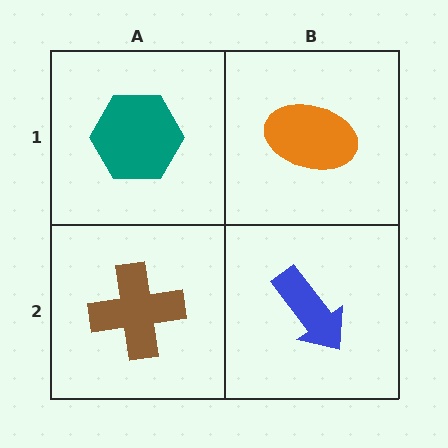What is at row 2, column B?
A blue arrow.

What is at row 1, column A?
A teal hexagon.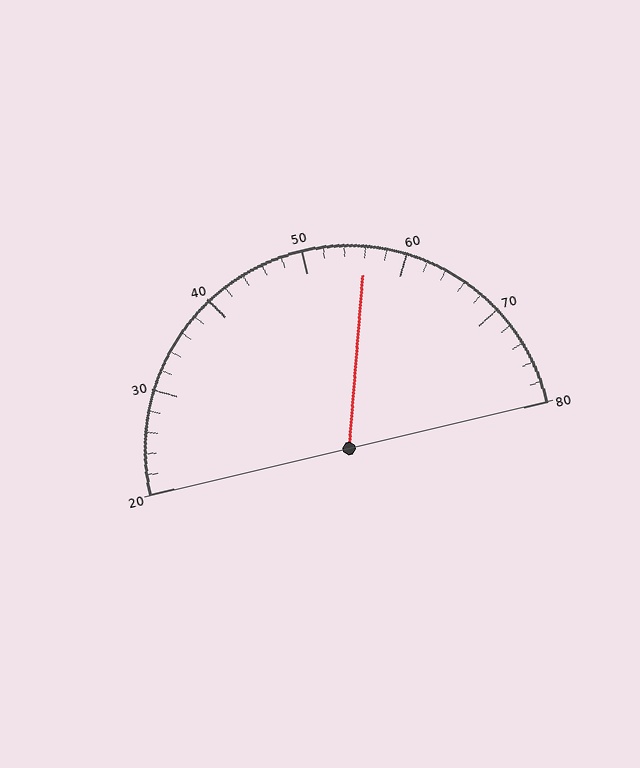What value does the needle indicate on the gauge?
The needle indicates approximately 56.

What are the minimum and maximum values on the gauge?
The gauge ranges from 20 to 80.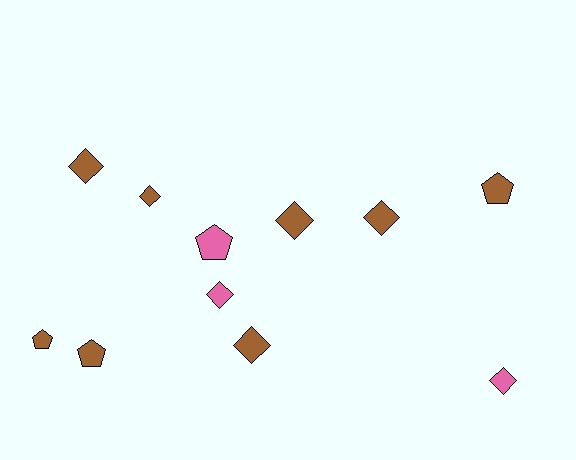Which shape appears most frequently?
Diamond, with 7 objects.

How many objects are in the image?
There are 11 objects.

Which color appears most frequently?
Brown, with 8 objects.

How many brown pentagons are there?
There are 3 brown pentagons.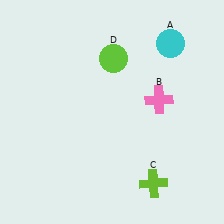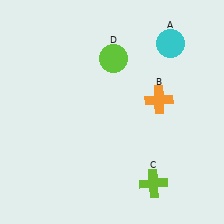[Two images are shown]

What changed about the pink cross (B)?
In Image 1, B is pink. In Image 2, it changed to orange.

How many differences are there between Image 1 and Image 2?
There is 1 difference between the two images.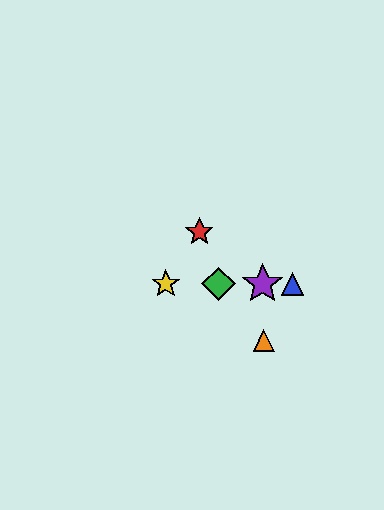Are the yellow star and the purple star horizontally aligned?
Yes, both are at y≈284.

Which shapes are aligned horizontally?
The blue triangle, the green diamond, the yellow star, the purple star are aligned horizontally.